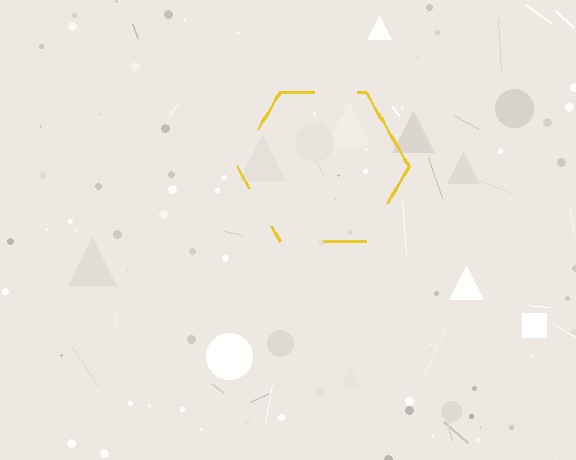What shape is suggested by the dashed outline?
The dashed outline suggests a hexagon.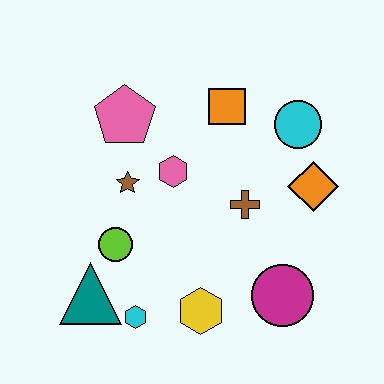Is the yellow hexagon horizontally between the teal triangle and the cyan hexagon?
No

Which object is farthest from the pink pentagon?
The magenta circle is farthest from the pink pentagon.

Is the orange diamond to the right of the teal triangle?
Yes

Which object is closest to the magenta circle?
The yellow hexagon is closest to the magenta circle.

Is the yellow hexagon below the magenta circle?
Yes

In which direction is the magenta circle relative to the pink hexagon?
The magenta circle is below the pink hexagon.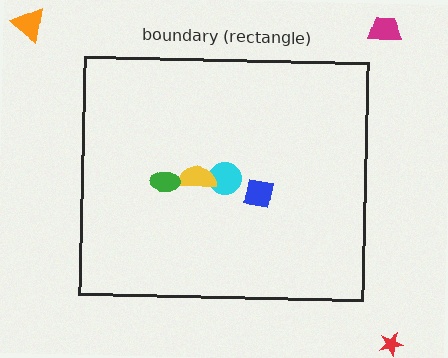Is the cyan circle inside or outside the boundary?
Inside.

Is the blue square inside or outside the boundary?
Inside.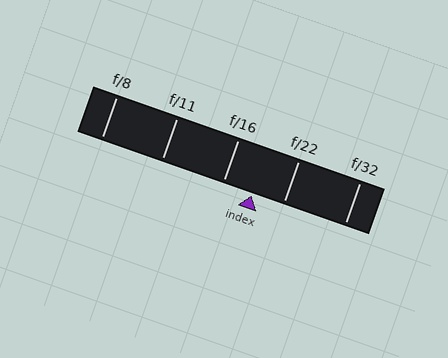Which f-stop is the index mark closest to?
The index mark is closest to f/16.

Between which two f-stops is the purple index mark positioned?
The index mark is between f/16 and f/22.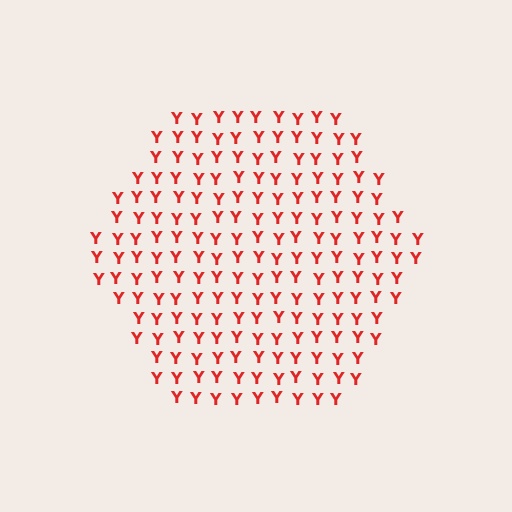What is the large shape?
The large shape is a hexagon.